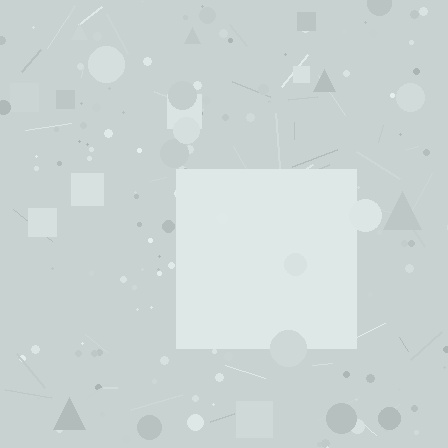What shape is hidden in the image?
A square is hidden in the image.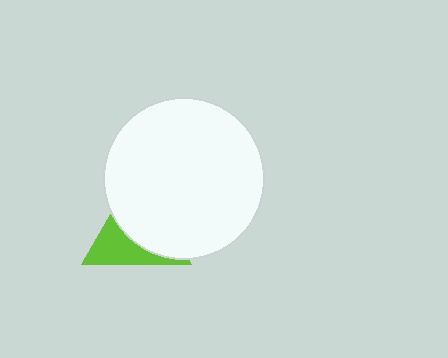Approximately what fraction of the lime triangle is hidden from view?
Roughly 59% of the lime triangle is hidden behind the white circle.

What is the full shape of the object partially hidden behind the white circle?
The partially hidden object is a lime triangle.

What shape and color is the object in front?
The object in front is a white circle.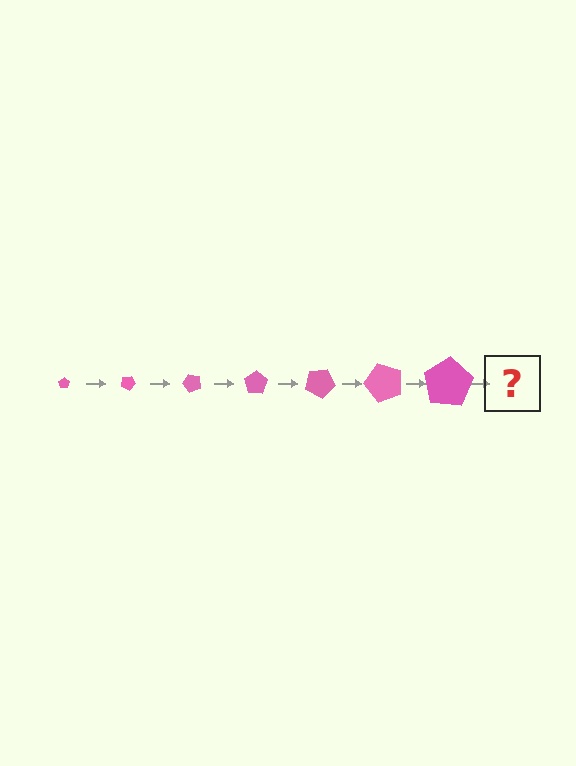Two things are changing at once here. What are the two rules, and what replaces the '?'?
The two rules are that the pentagon grows larger each step and it rotates 25 degrees each step. The '?' should be a pentagon, larger than the previous one and rotated 175 degrees from the start.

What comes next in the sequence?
The next element should be a pentagon, larger than the previous one and rotated 175 degrees from the start.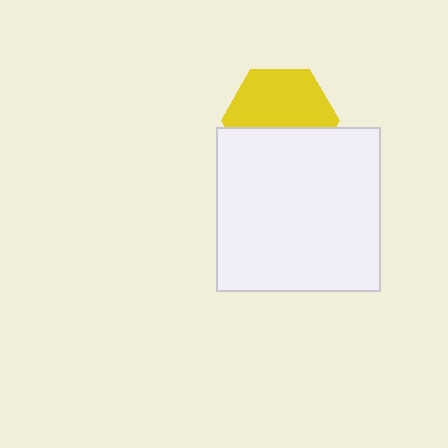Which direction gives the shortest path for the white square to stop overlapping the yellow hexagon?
Moving down gives the shortest separation.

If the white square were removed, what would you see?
You would see the complete yellow hexagon.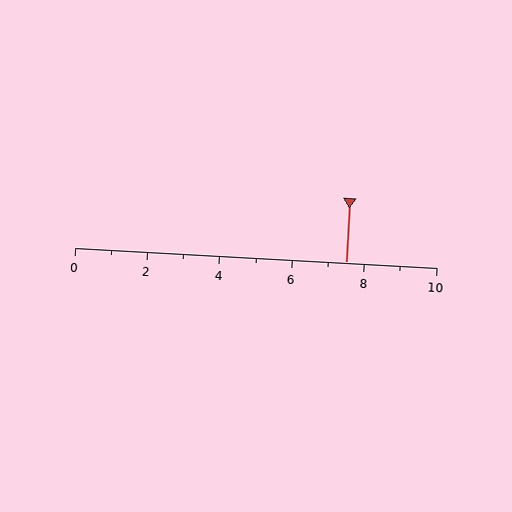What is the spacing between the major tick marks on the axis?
The major ticks are spaced 2 apart.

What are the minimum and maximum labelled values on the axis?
The axis runs from 0 to 10.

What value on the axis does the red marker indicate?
The marker indicates approximately 7.5.